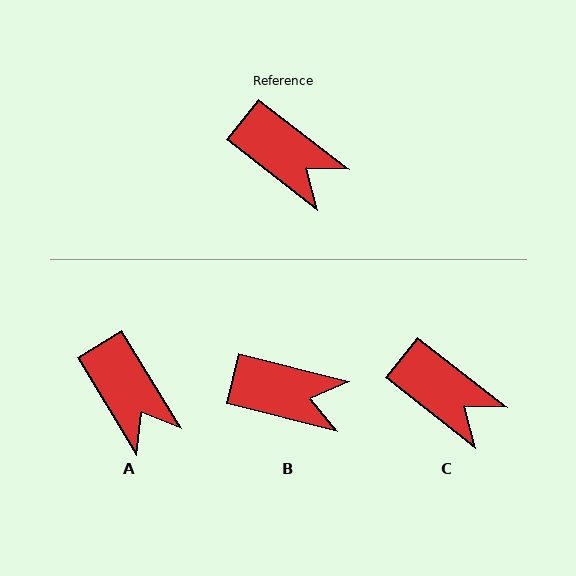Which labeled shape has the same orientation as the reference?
C.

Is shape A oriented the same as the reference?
No, it is off by about 21 degrees.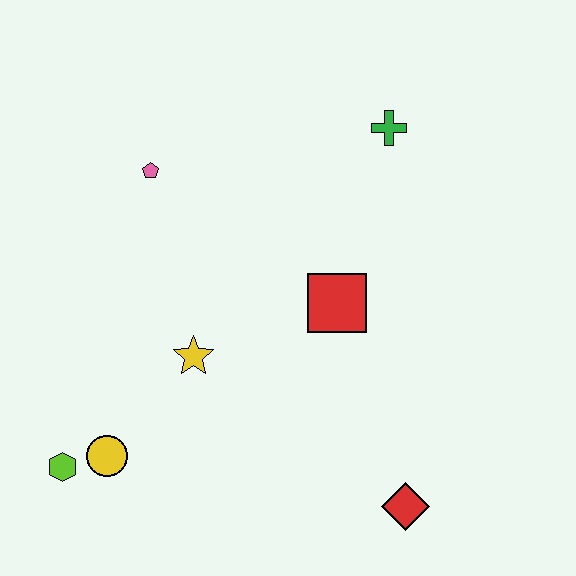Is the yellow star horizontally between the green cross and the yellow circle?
Yes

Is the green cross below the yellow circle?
No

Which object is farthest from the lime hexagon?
The green cross is farthest from the lime hexagon.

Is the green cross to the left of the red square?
No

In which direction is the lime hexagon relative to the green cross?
The lime hexagon is below the green cross.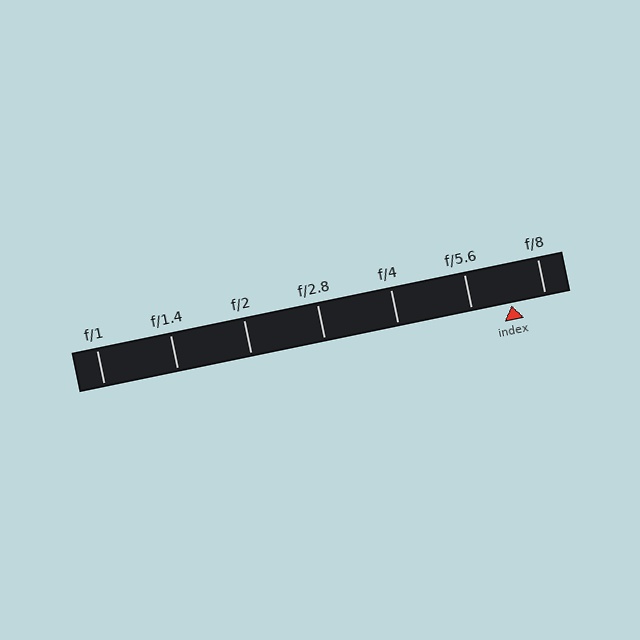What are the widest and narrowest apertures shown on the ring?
The widest aperture shown is f/1 and the narrowest is f/8.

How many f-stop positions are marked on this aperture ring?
There are 7 f-stop positions marked.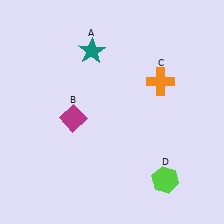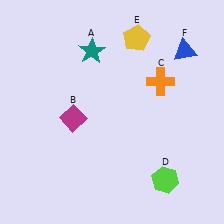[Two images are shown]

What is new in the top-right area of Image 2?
A blue triangle (F) was added in the top-right area of Image 2.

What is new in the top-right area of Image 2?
A yellow pentagon (E) was added in the top-right area of Image 2.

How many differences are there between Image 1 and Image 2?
There are 2 differences between the two images.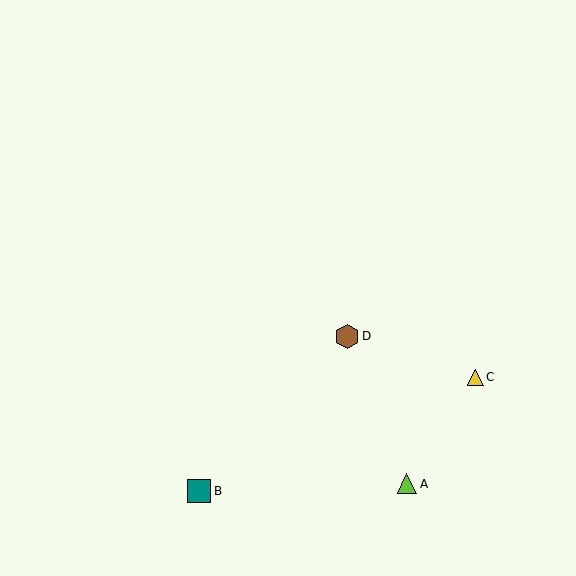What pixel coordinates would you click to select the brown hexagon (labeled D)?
Click at (347, 336) to select the brown hexagon D.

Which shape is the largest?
The brown hexagon (labeled D) is the largest.